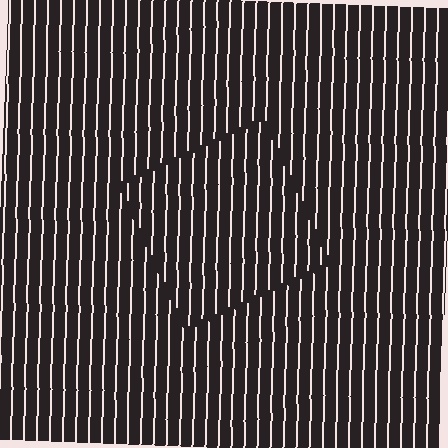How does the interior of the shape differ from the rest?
The interior of the shape contains the same grating, shifted by half a period — the contour is defined by the phase discontinuity where line-ends from the inner and outer gratings abut.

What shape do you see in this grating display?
An illusory square. The interior of the shape contains the same grating, shifted by half a period — the contour is defined by the phase discontinuity where line-ends from the inner and outer gratings abut.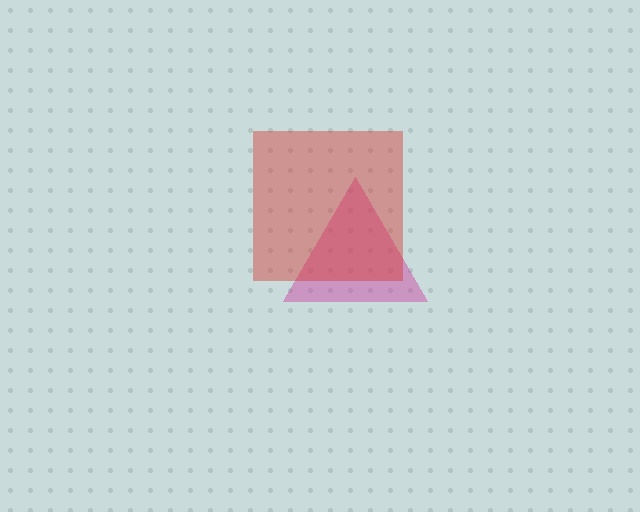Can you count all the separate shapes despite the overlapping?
Yes, there are 2 separate shapes.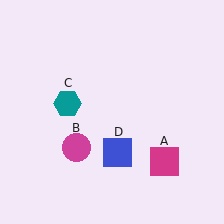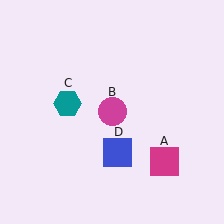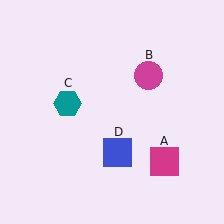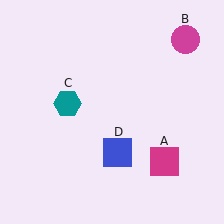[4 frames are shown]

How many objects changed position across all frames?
1 object changed position: magenta circle (object B).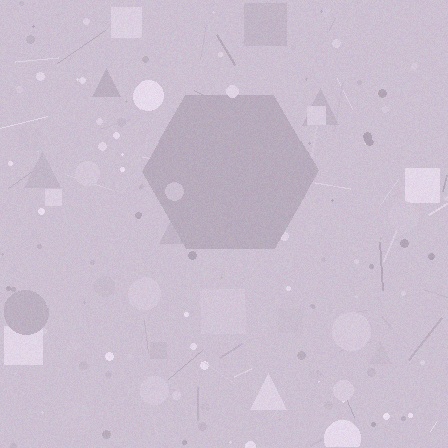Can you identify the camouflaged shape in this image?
The camouflaged shape is a hexagon.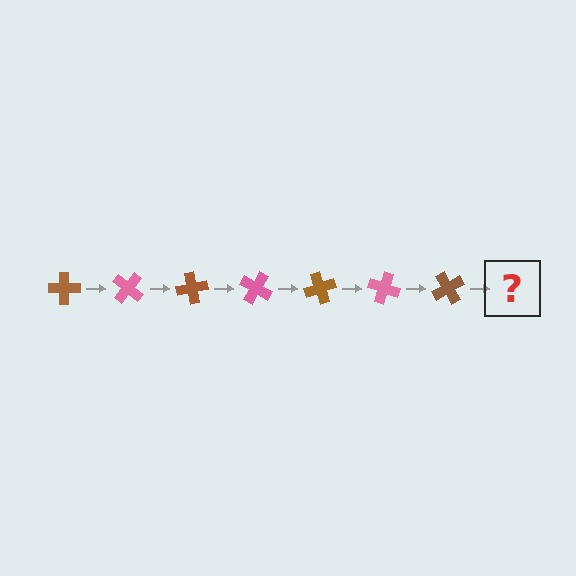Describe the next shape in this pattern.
It should be a pink cross, rotated 280 degrees from the start.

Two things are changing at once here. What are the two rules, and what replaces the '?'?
The two rules are that it rotates 40 degrees each step and the color cycles through brown and pink. The '?' should be a pink cross, rotated 280 degrees from the start.